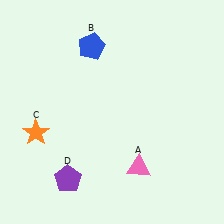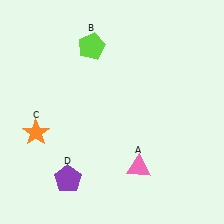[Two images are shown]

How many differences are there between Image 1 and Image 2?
There is 1 difference between the two images.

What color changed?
The pentagon (B) changed from blue in Image 1 to lime in Image 2.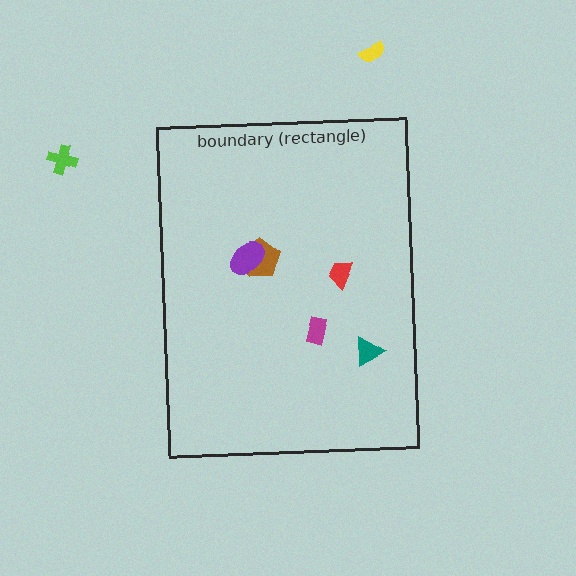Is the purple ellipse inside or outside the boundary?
Inside.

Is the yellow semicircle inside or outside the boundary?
Outside.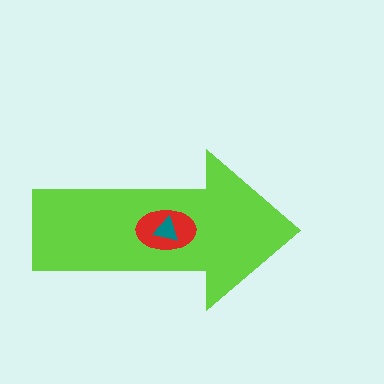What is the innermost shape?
The teal triangle.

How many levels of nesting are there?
3.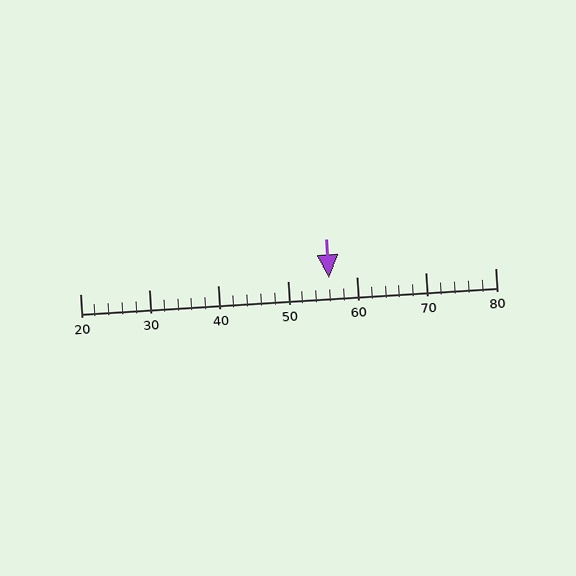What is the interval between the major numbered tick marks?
The major tick marks are spaced 10 units apart.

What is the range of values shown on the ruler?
The ruler shows values from 20 to 80.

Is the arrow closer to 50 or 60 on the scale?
The arrow is closer to 60.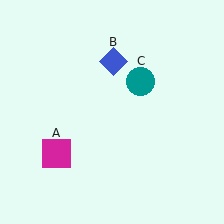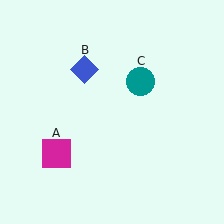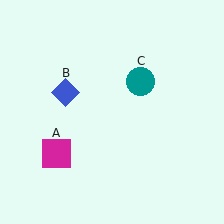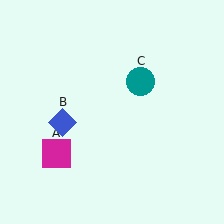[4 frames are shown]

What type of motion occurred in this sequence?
The blue diamond (object B) rotated counterclockwise around the center of the scene.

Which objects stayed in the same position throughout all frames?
Magenta square (object A) and teal circle (object C) remained stationary.